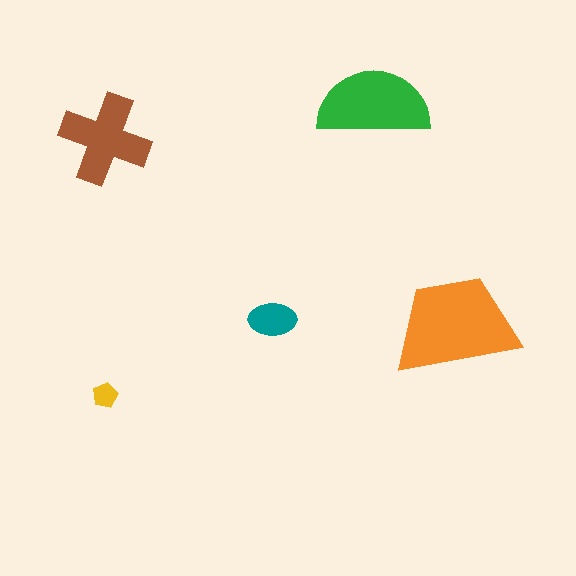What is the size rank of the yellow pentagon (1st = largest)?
5th.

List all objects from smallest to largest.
The yellow pentagon, the teal ellipse, the brown cross, the green semicircle, the orange trapezoid.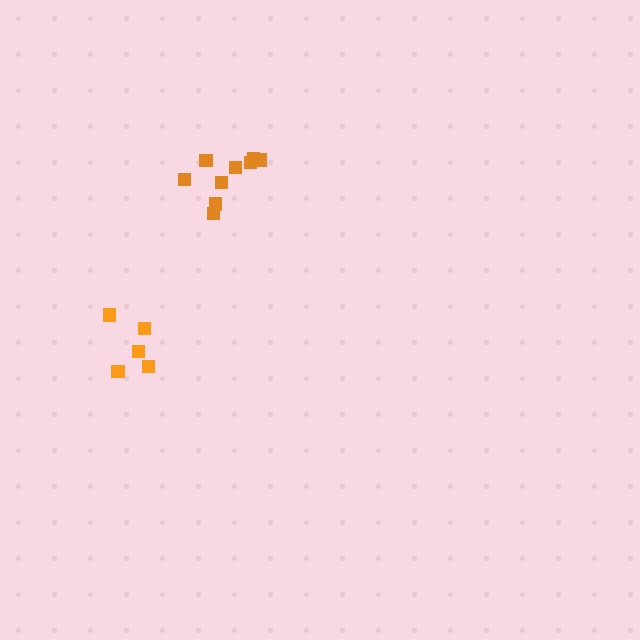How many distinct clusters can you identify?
There are 2 distinct clusters.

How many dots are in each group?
Group 1: 5 dots, Group 2: 9 dots (14 total).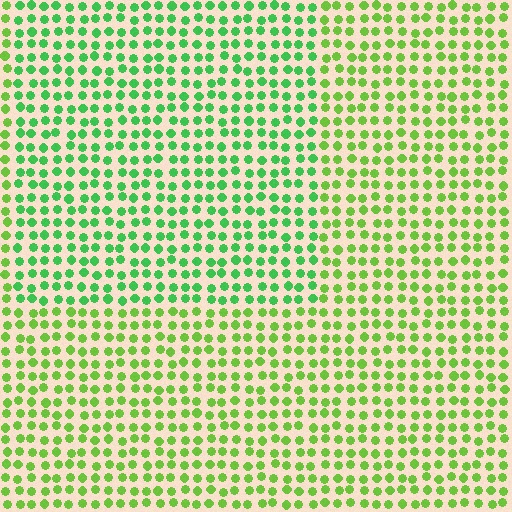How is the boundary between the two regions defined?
The boundary is defined purely by a slight shift in hue (about 30 degrees). Spacing, size, and orientation are identical on both sides.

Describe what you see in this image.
The image is filled with small lime elements in a uniform arrangement. A rectangle-shaped region is visible where the elements are tinted to a slightly different hue, forming a subtle color boundary.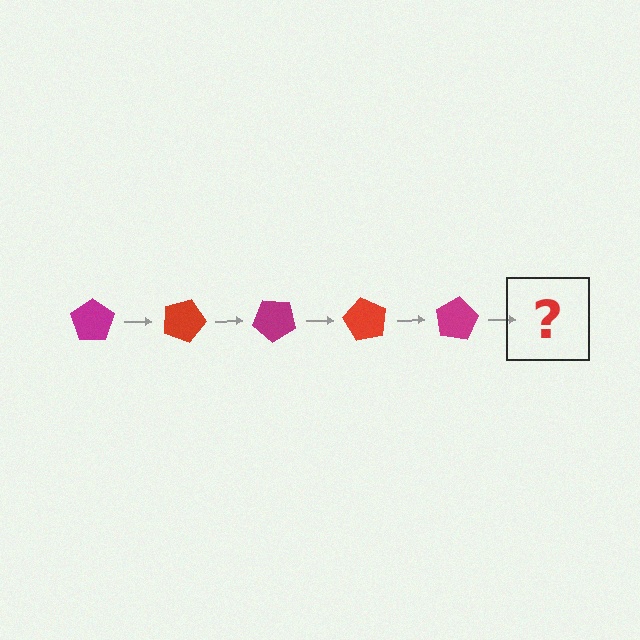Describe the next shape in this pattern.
It should be a red pentagon, rotated 100 degrees from the start.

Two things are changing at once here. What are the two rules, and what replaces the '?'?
The two rules are that it rotates 20 degrees each step and the color cycles through magenta and red. The '?' should be a red pentagon, rotated 100 degrees from the start.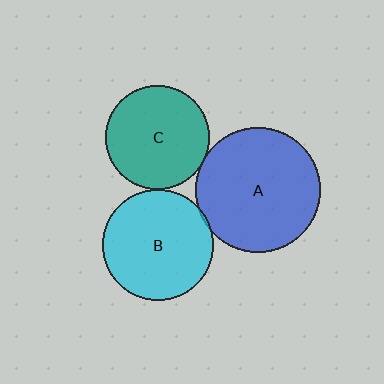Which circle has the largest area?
Circle A (blue).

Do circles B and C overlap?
Yes.